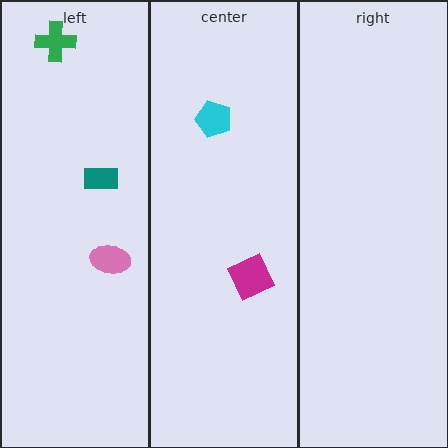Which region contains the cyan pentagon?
The center region.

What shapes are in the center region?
The cyan pentagon, the magenta diamond.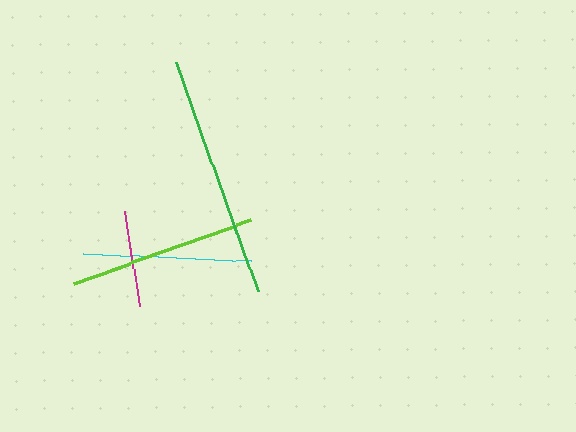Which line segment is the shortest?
The magenta line is the shortest at approximately 98 pixels.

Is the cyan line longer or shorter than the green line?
The green line is longer than the cyan line.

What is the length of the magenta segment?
The magenta segment is approximately 98 pixels long.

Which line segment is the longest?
The green line is the longest at approximately 244 pixels.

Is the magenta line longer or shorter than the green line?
The green line is longer than the magenta line.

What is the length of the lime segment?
The lime segment is approximately 189 pixels long.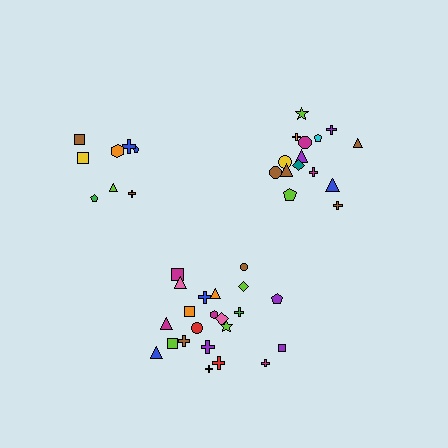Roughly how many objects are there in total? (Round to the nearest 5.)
Roughly 45 objects in total.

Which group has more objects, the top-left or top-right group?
The top-right group.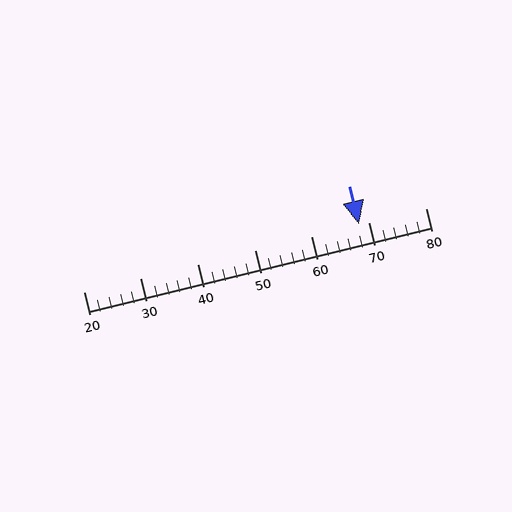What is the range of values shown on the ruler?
The ruler shows values from 20 to 80.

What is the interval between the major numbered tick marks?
The major tick marks are spaced 10 units apart.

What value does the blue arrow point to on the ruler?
The blue arrow points to approximately 68.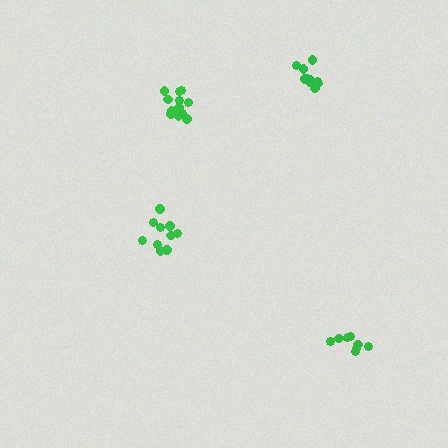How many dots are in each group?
Group 1: 8 dots, Group 2: 10 dots, Group 3: 11 dots, Group 4: 14 dots (43 total).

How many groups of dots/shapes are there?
There are 4 groups.